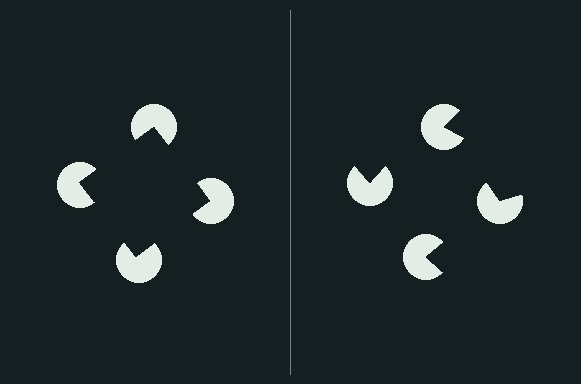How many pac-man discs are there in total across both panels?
8 — 4 on each side.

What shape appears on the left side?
An illusory square.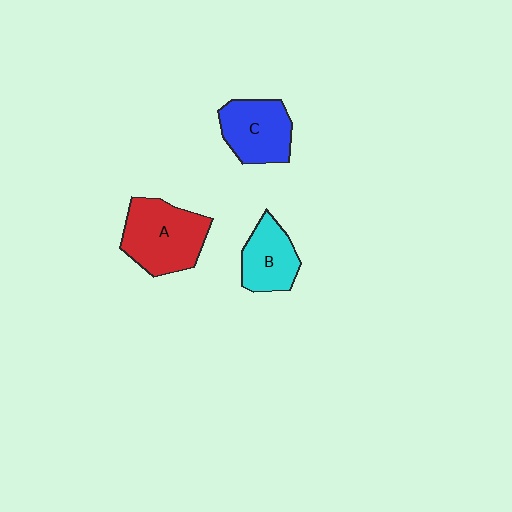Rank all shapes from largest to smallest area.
From largest to smallest: A (red), C (blue), B (cyan).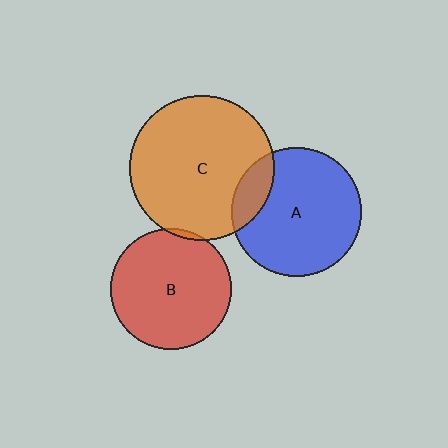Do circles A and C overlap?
Yes.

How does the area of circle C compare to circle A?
Approximately 1.3 times.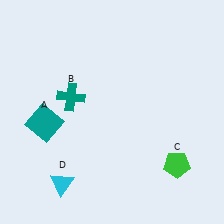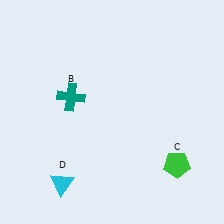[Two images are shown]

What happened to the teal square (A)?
The teal square (A) was removed in Image 2. It was in the bottom-left area of Image 1.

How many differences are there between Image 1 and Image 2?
There is 1 difference between the two images.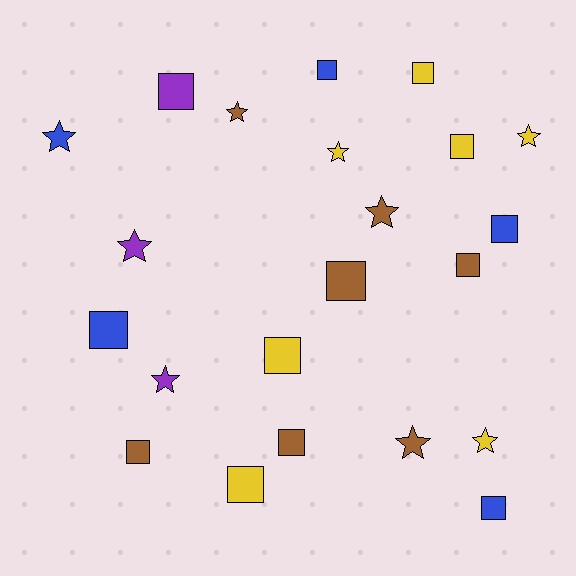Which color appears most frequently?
Brown, with 7 objects.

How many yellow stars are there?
There are 3 yellow stars.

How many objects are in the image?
There are 22 objects.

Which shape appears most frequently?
Square, with 13 objects.